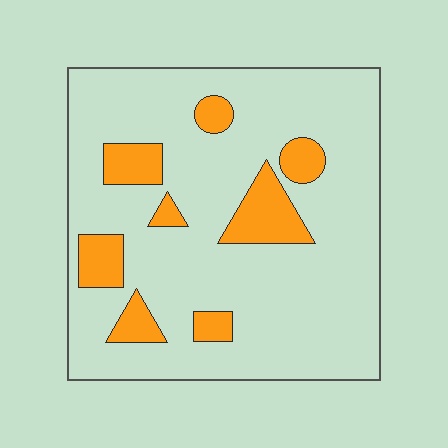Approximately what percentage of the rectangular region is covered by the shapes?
Approximately 15%.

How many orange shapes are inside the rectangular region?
8.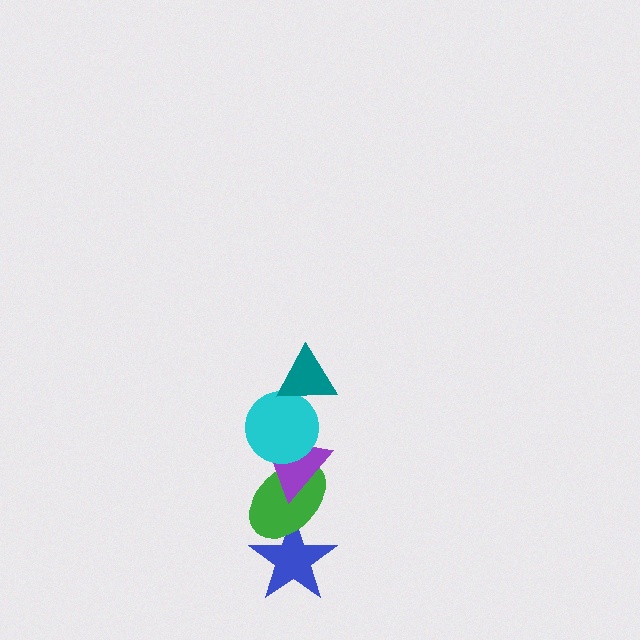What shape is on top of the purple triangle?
The cyan circle is on top of the purple triangle.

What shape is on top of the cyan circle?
The teal triangle is on top of the cyan circle.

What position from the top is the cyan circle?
The cyan circle is 2nd from the top.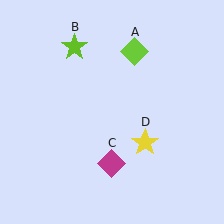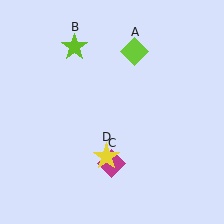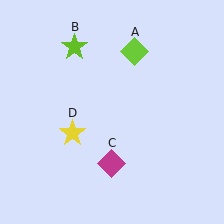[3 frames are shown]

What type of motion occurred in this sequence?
The yellow star (object D) rotated clockwise around the center of the scene.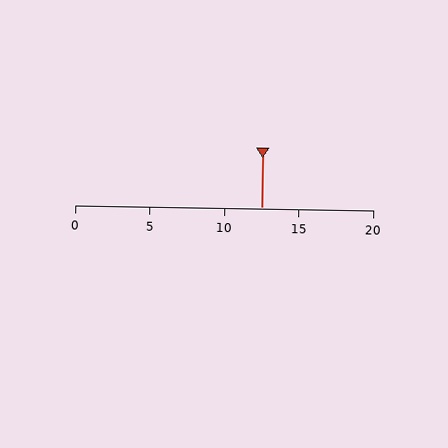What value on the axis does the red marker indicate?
The marker indicates approximately 12.5.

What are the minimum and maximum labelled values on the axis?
The axis runs from 0 to 20.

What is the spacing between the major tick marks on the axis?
The major ticks are spaced 5 apart.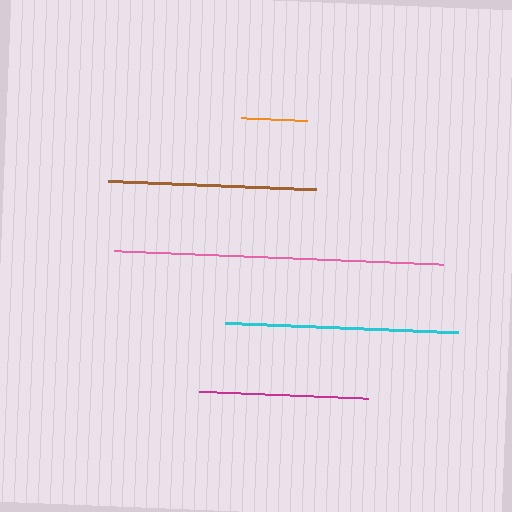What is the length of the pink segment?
The pink segment is approximately 329 pixels long.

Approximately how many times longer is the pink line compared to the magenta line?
The pink line is approximately 2.0 times the length of the magenta line.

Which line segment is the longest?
The pink line is the longest at approximately 329 pixels.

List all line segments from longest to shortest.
From longest to shortest: pink, cyan, brown, magenta, orange.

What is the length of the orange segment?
The orange segment is approximately 66 pixels long.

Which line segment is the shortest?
The orange line is the shortest at approximately 66 pixels.